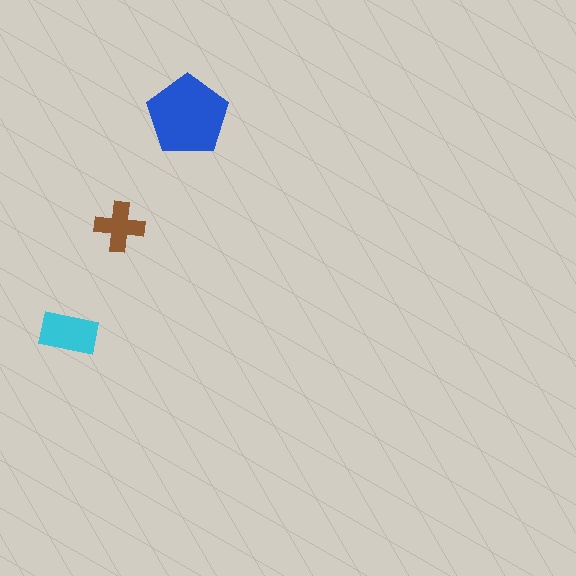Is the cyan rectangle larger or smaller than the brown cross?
Larger.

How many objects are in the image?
There are 3 objects in the image.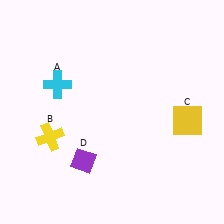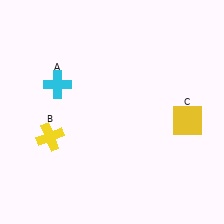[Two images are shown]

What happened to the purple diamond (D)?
The purple diamond (D) was removed in Image 2. It was in the bottom-left area of Image 1.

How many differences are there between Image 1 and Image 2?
There is 1 difference between the two images.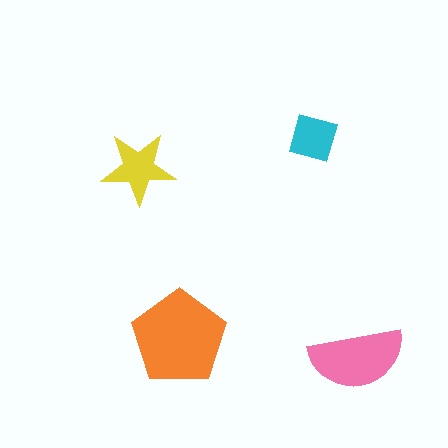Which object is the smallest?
The cyan square.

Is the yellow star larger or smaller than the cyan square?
Larger.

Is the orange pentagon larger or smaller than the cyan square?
Larger.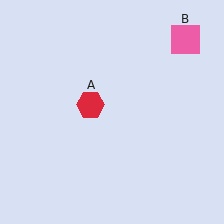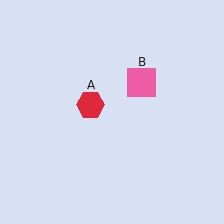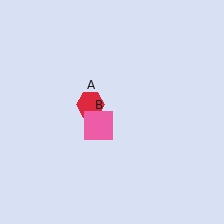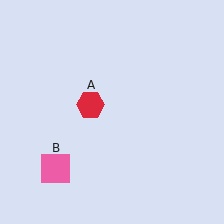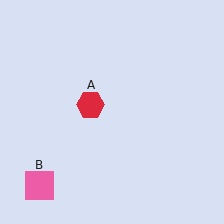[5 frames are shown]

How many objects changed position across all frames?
1 object changed position: pink square (object B).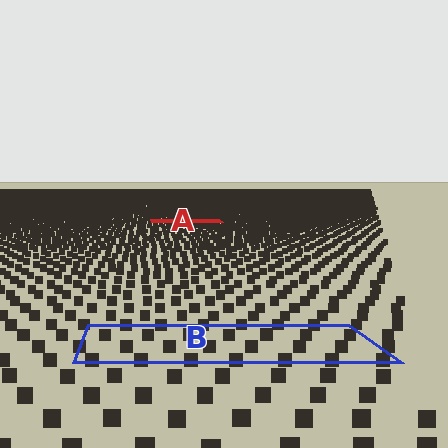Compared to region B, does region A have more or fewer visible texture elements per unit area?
Region A has more texture elements per unit area — they are packed more densely because it is farther away.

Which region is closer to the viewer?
Region B is closer. The texture elements there are larger and more spread out.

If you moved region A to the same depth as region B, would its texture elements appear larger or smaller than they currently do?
They would appear larger. At a closer depth, the same texture elements are projected at a bigger on-screen size.